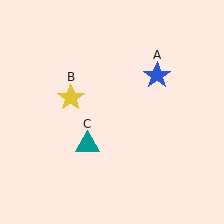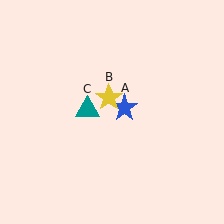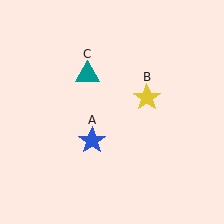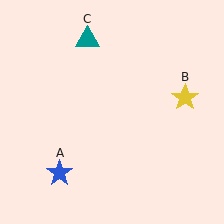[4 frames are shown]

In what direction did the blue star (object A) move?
The blue star (object A) moved down and to the left.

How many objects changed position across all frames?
3 objects changed position: blue star (object A), yellow star (object B), teal triangle (object C).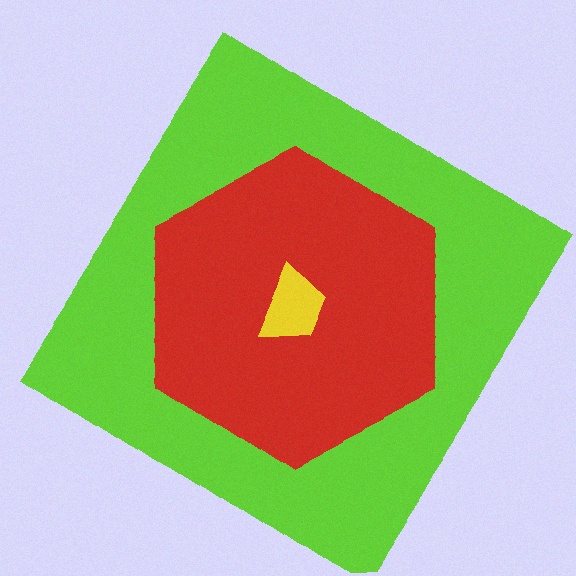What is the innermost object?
The yellow trapezoid.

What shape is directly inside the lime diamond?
The red hexagon.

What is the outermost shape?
The lime diamond.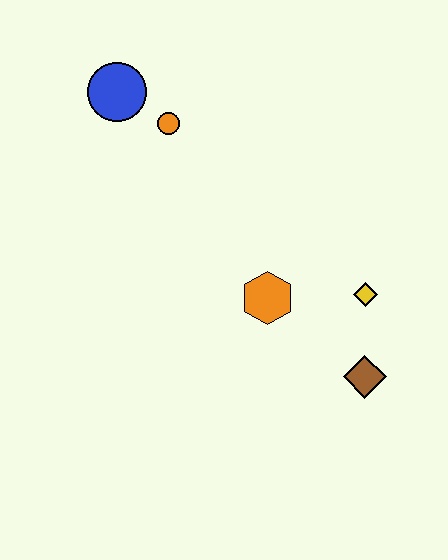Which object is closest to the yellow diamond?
The brown diamond is closest to the yellow diamond.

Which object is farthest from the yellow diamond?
The blue circle is farthest from the yellow diamond.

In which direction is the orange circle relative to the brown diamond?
The orange circle is above the brown diamond.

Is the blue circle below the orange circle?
No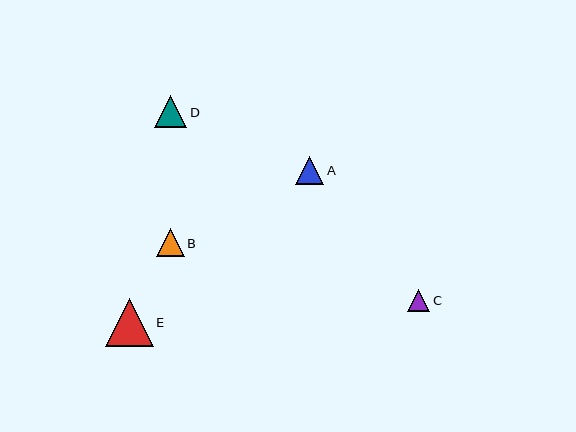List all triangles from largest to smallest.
From largest to smallest: E, D, B, A, C.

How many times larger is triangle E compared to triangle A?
Triangle E is approximately 1.7 times the size of triangle A.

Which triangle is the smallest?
Triangle C is the smallest with a size of approximately 22 pixels.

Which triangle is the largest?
Triangle E is the largest with a size of approximately 48 pixels.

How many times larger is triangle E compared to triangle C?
Triangle E is approximately 2.2 times the size of triangle C.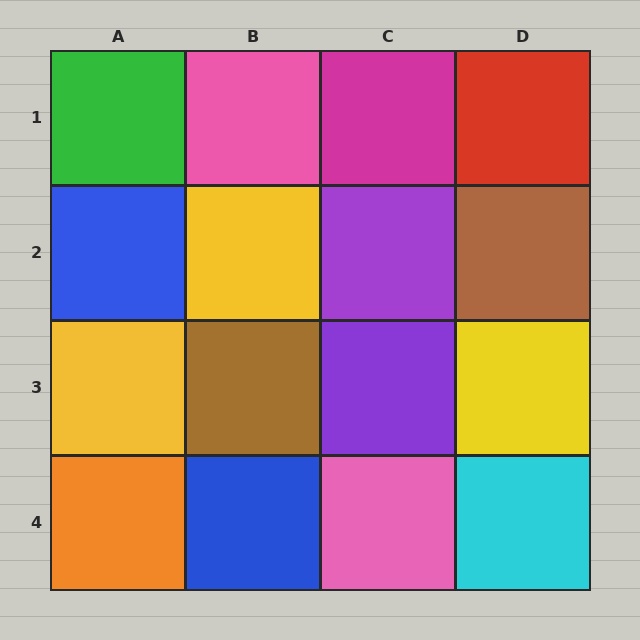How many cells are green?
1 cell is green.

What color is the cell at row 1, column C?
Magenta.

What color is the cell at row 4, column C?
Pink.